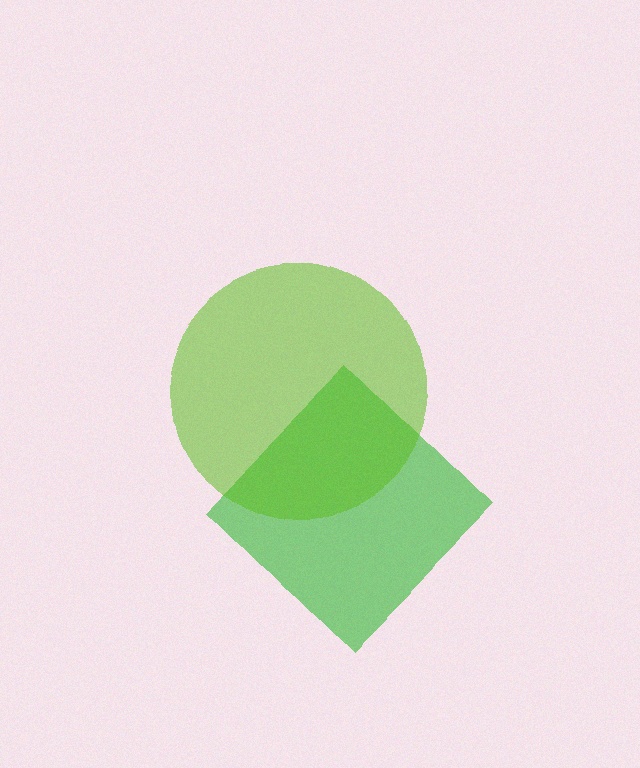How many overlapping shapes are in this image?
There are 2 overlapping shapes in the image.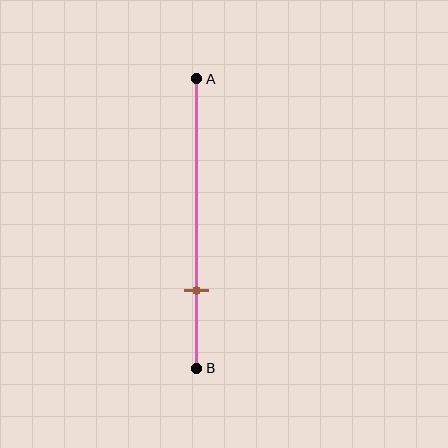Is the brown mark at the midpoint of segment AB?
No, the mark is at about 75% from A, not at the 50% midpoint.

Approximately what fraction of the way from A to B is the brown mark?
The brown mark is approximately 75% of the way from A to B.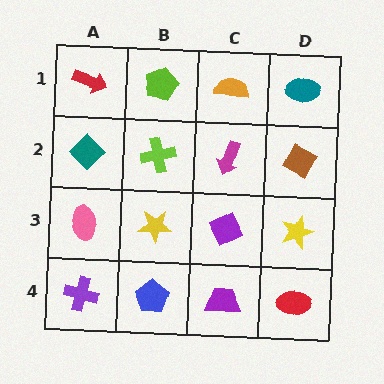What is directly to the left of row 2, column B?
A teal diamond.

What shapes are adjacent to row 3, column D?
A brown diamond (row 2, column D), a red ellipse (row 4, column D), a purple diamond (row 3, column C).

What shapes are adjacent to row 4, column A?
A pink ellipse (row 3, column A), a blue pentagon (row 4, column B).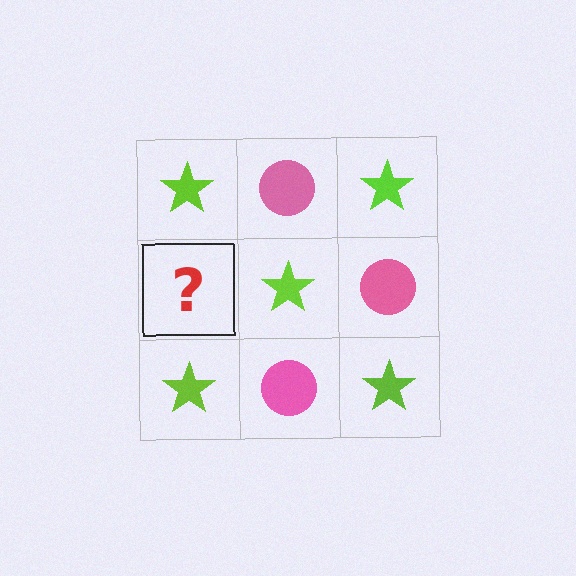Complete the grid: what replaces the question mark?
The question mark should be replaced with a pink circle.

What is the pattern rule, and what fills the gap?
The rule is that it alternates lime star and pink circle in a checkerboard pattern. The gap should be filled with a pink circle.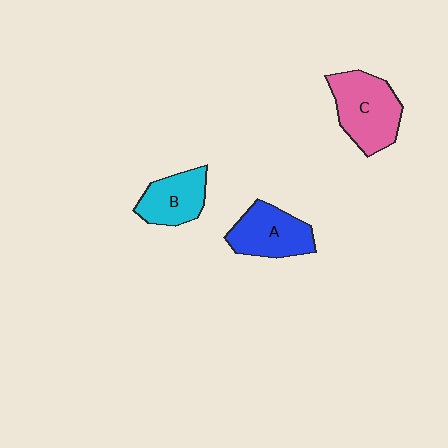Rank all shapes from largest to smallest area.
From largest to smallest: C (pink), A (blue), B (cyan).